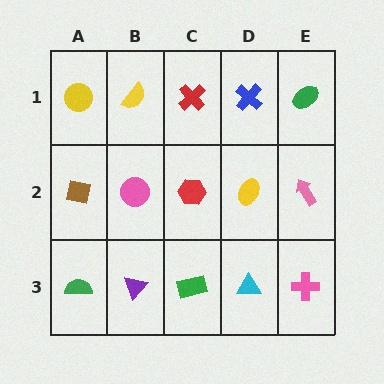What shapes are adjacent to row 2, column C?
A red cross (row 1, column C), a green rectangle (row 3, column C), a pink circle (row 2, column B), a yellow ellipse (row 2, column D).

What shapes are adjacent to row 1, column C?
A red hexagon (row 2, column C), a yellow semicircle (row 1, column B), a blue cross (row 1, column D).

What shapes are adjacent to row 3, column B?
A pink circle (row 2, column B), a green semicircle (row 3, column A), a green rectangle (row 3, column C).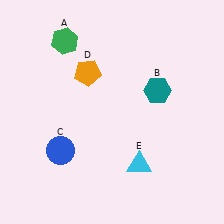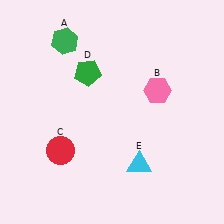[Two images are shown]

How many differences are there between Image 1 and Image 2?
There are 3 differences between the two images.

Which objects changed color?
B changed from teal to pink. C changed from blue to red. D changed from orange to green.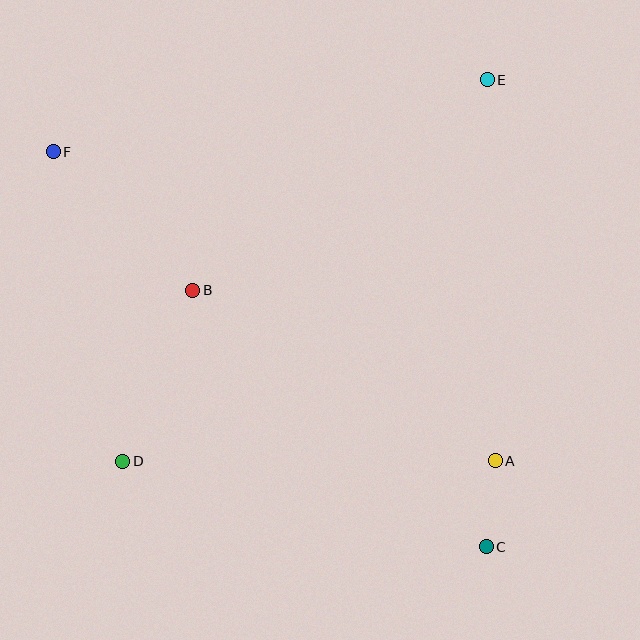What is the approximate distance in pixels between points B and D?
The distance between B and D is approximately 185 pixels.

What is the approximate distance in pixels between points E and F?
The distance between E and F is approximately 440 pixels.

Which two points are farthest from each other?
Points C and F are farthest from each other.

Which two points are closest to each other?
Points A and C are closest to each other.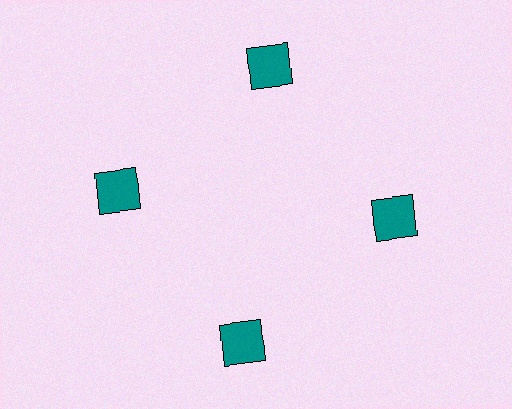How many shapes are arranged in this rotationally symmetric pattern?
There are 4 shapes, arranged in 4 groups of 1.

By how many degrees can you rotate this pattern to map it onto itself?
The pattern maps onto itself every 90 degrees of rotation.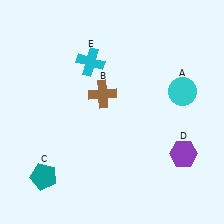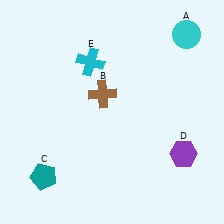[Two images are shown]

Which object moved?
The cyan circle (A) moved up.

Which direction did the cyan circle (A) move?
The cyan circle (A) moved up.